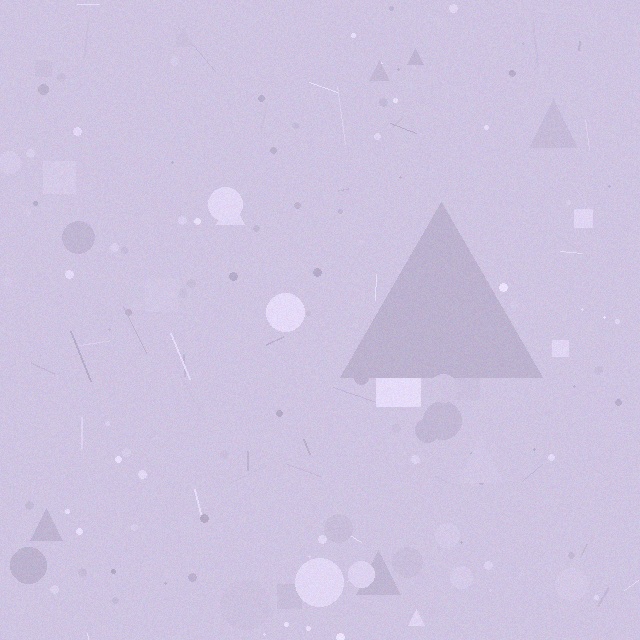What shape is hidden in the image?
A triangle is hidden in the image.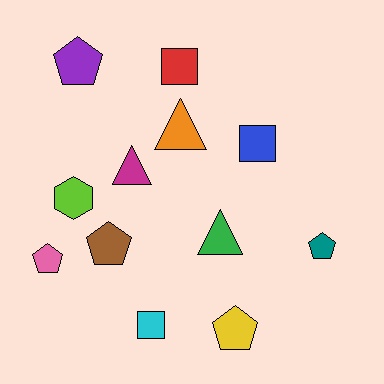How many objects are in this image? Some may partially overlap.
There are 12 objects.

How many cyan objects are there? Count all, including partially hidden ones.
There is 1 cyan object.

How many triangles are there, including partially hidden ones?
There are 3 triangles.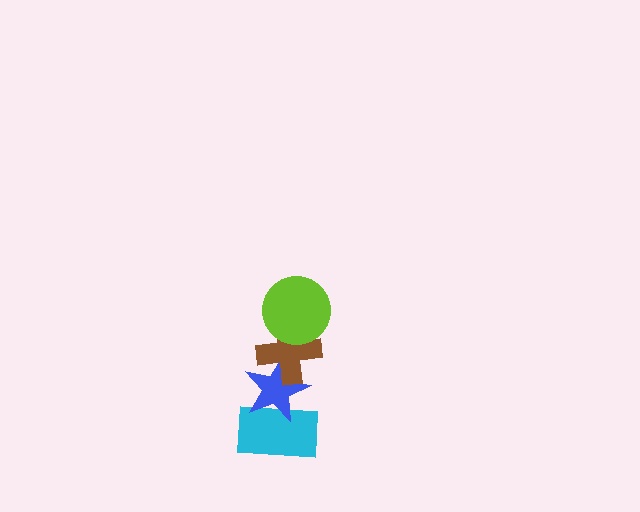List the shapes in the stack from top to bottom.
From top to bottom: the lime circle, the brown cross, the blue star, the cyan rectangle.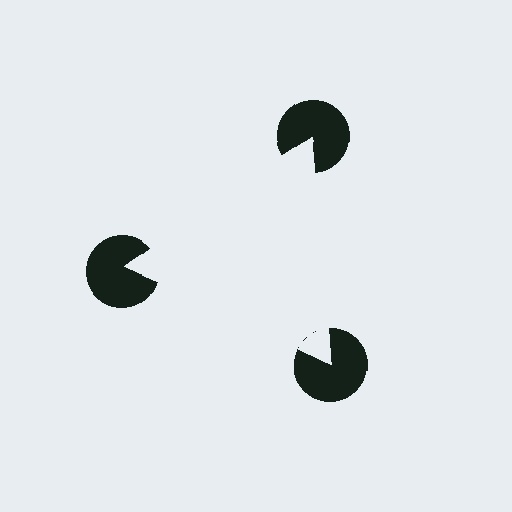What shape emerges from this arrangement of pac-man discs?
An illusory triangle — its edges are inferred from the aligned wedge cuts in the pac-man discs, not physically drawn.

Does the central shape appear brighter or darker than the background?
It typically appears slightly brighter than the background, even though no actual brightness change is drawn.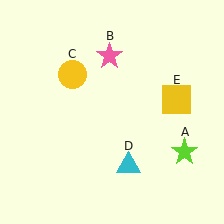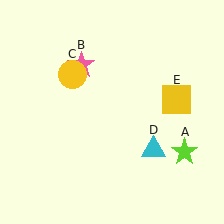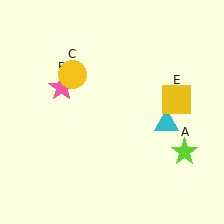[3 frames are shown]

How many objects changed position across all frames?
2 objects changed position: pink star (object B), cyan triangle (object D).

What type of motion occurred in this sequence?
The pink star (object B), cyan triangle (object D) rotated counterclockwise around the center of the scene.